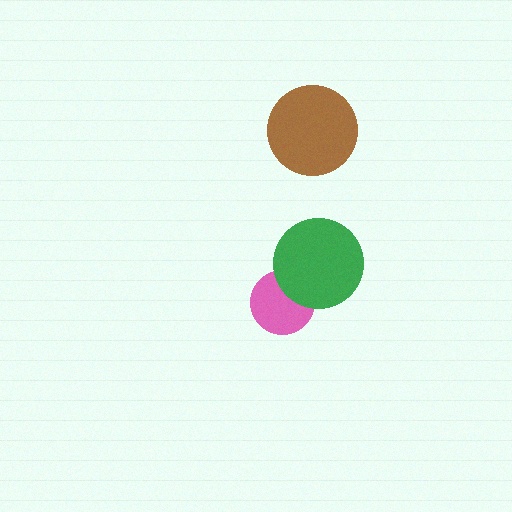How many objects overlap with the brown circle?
0 objects overlap with the brown circle.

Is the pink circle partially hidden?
Yes, it is partially covered by another shape.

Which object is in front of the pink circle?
The green circle is in front of the pink circle.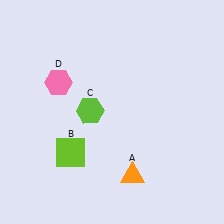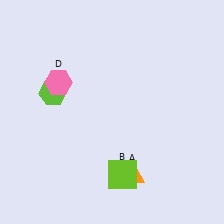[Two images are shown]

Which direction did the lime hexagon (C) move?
The lime hexagon (C) moved left.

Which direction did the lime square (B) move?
The lime square (B) moved right.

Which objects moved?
The objects that moved are: the lime square (B), the lime hexagon (C).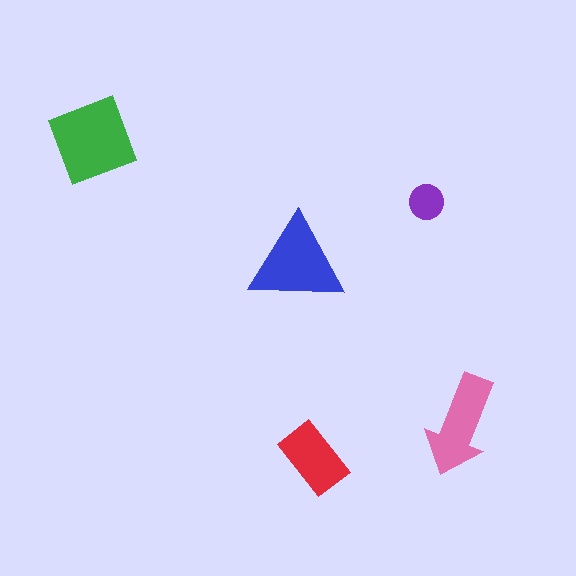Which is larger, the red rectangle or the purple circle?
The red rectangle.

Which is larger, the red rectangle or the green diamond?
The green diamond.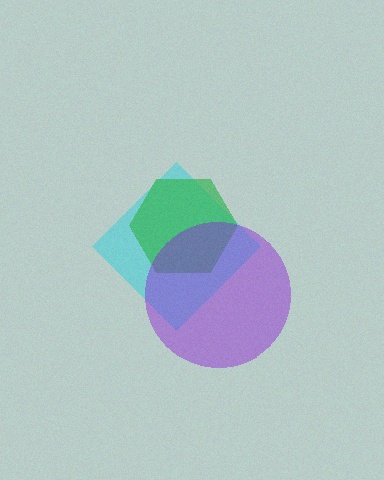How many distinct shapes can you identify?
There are 3 distinct shapes: a cyan diamond, a green hexagon, a purple circle.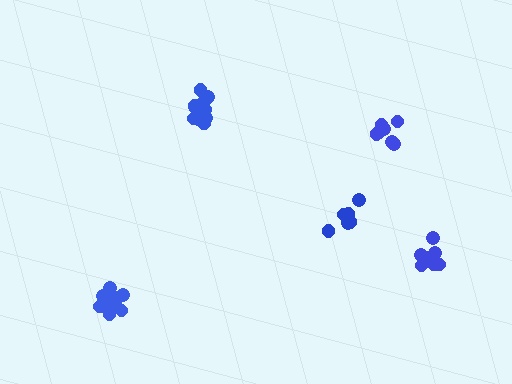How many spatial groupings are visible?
There are 5 spatial groupings.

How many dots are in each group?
Group 1: 7 dots, Group 2: 7 dots, Group 3: 11 dots, Group 4: 7 dots, Group 5: 11 dots (43 total).